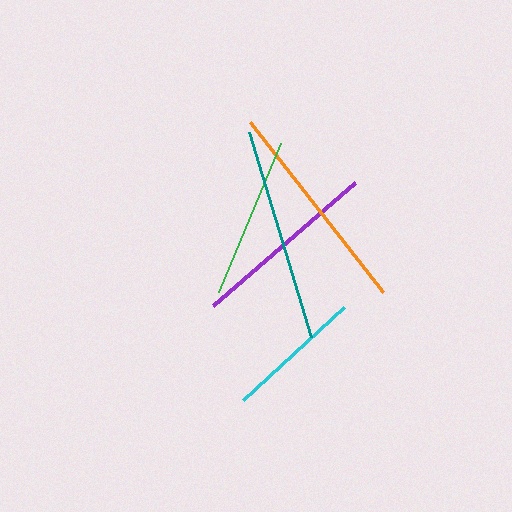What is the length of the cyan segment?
The cyan segment is approximately 137 pixels long.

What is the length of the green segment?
The green segment is approximately 162 pixels long.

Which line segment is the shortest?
The cyan line is the shortest at approximately 137 pixels.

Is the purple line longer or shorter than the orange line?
The orange line is longer than the purple line.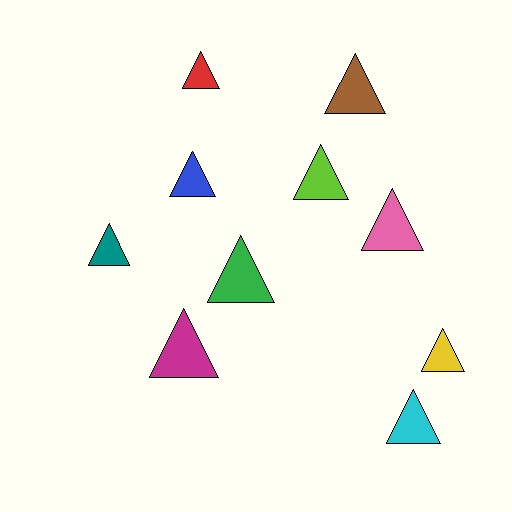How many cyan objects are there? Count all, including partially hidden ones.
There is 1 cyan object.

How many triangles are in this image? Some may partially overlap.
There are 10 triangles.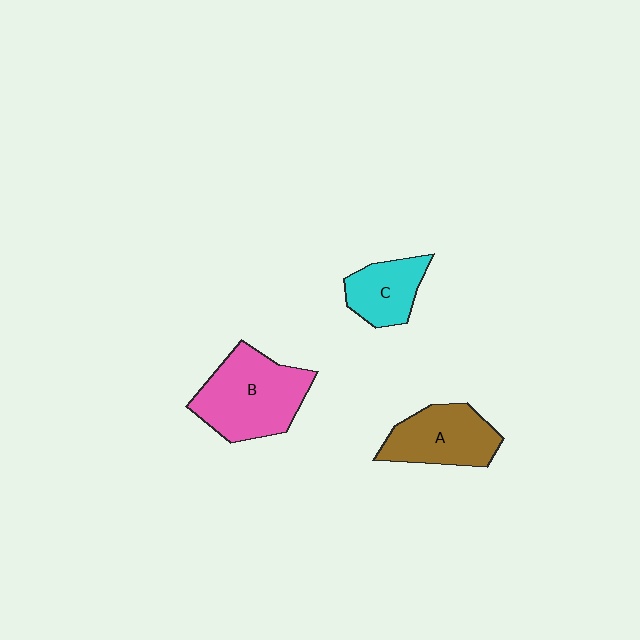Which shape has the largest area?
Shape B (pink).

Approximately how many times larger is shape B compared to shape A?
Approximately 1.3 times.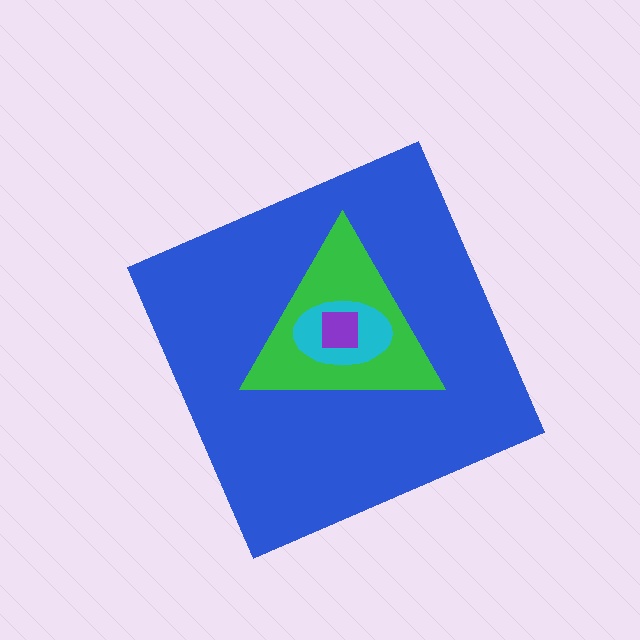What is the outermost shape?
The blue diamond.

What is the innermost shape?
The purple square.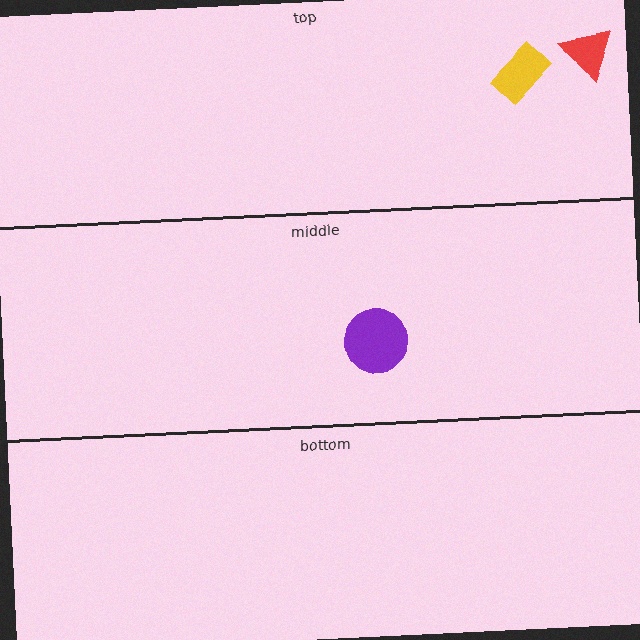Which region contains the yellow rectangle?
The top region.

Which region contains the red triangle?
The top region.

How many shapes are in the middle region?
1.